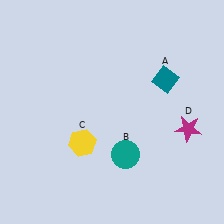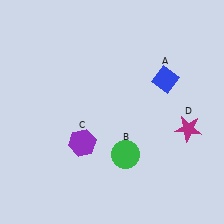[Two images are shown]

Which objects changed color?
A changed from teal to blue. B changed from teal to green. C changed from yellow to purple.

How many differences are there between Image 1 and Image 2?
There are 3 differences between the two images.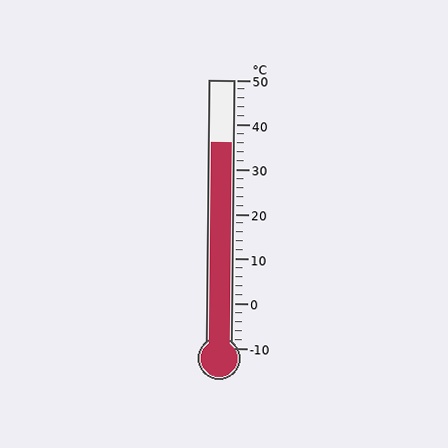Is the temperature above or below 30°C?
The temperature is above 30°C.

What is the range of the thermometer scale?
The thermometer scale ranges from -10°C to 50°C.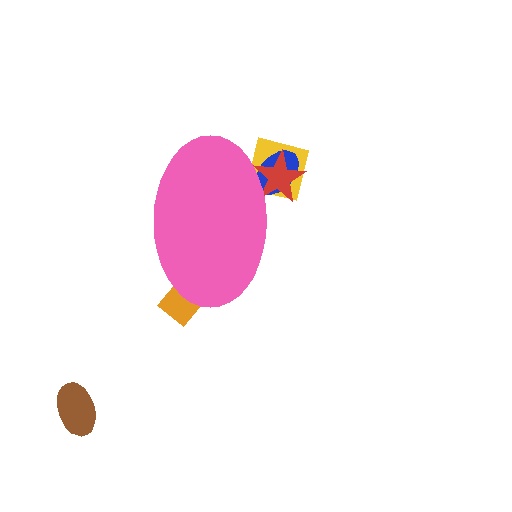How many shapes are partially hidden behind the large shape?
4 shapes are partially hidden.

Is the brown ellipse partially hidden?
No, the brown ellipse is fully visible.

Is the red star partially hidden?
Yes, the red star is partially hidden behind the pink ellipse.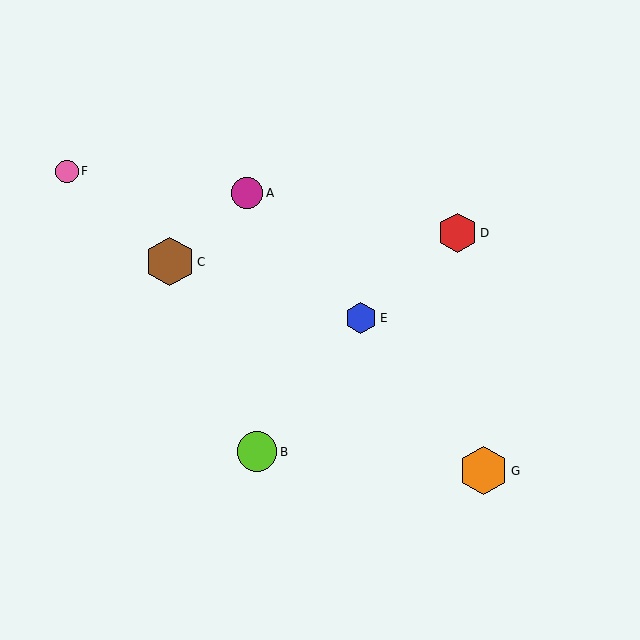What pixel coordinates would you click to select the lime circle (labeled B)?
Click at (257, 452) to select the lime circle B.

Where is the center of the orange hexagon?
The center of the orange hexagon is at (484, 471).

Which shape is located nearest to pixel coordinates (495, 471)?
The orange hexagon (labeled G) at (484, 471) is nearest to that location.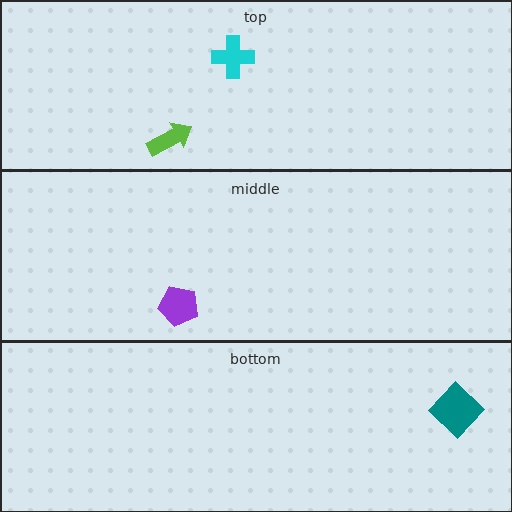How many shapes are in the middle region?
1.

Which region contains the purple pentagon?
The middle region.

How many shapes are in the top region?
2.